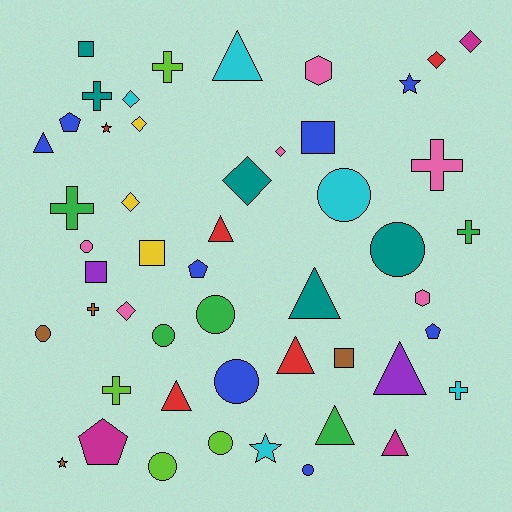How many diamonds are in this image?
There are 8 diamonds.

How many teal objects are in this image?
There are 5 teal objects.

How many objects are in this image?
There are 50 objects.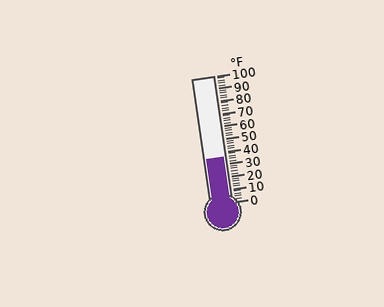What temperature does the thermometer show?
The thermometer shows approximately 36°F.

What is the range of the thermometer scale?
The thermometer scale ranges from 0°F to 100°F.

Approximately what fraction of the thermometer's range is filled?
The thermometer is filled to approximately 35% of its range.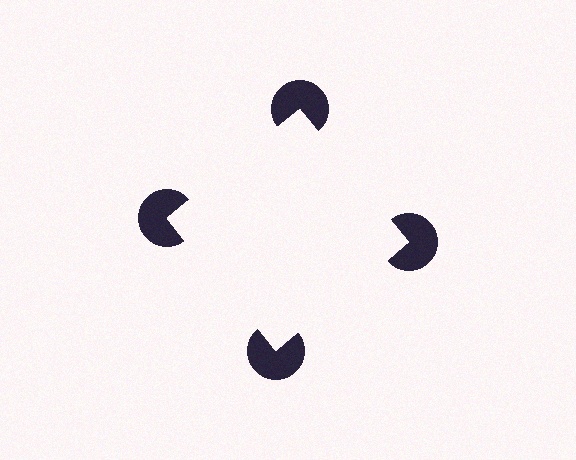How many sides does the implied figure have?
4 sides.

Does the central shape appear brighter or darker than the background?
It typically appears slightly brighter than the background, even though no actual brightness change is drawn.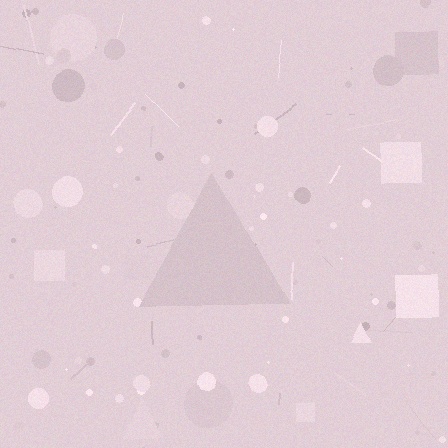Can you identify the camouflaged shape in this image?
The camouflaged shape is a triangle.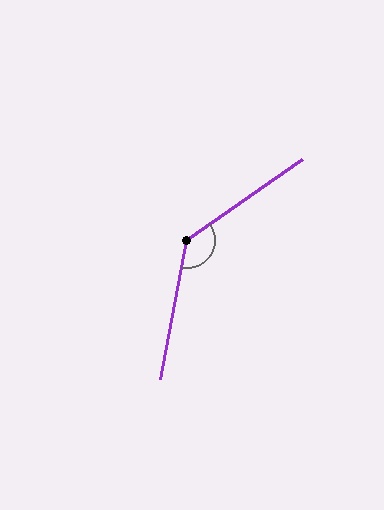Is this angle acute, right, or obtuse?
It is obtuse.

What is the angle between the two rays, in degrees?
Approximately 136 degrees.